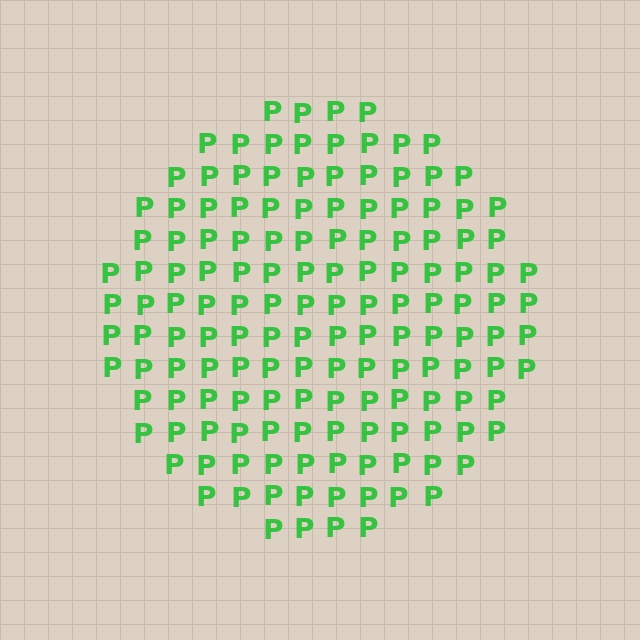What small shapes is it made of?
It is made of small letter P's.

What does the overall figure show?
The overall figure shows a circle.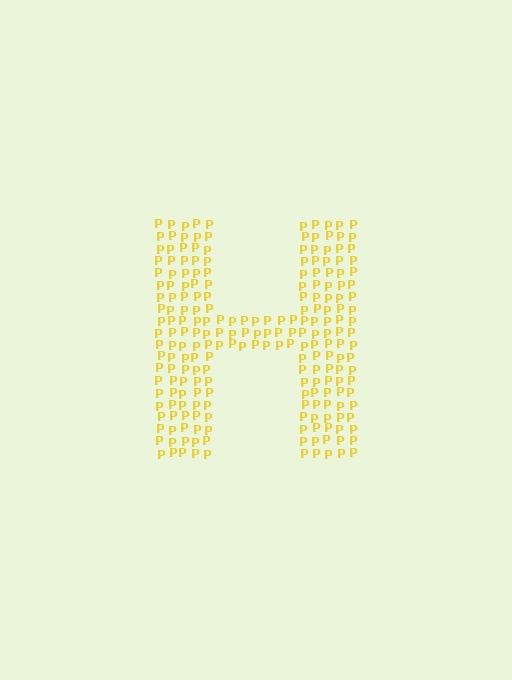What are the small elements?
The small elements are letter P's.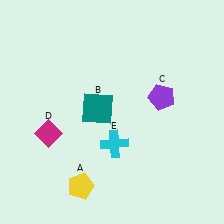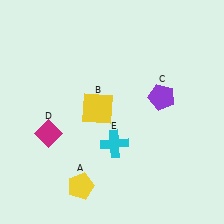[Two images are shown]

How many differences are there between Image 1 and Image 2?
There is 1 difference between the two images.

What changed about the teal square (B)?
In Image 1, B is teal. In Image 2, it changed to yellow.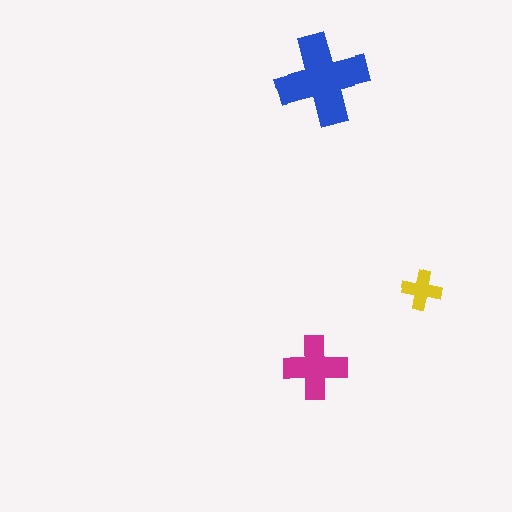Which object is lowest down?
The magenta cross is bottommost.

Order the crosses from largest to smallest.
the blue one, the magenta one, the yellow one.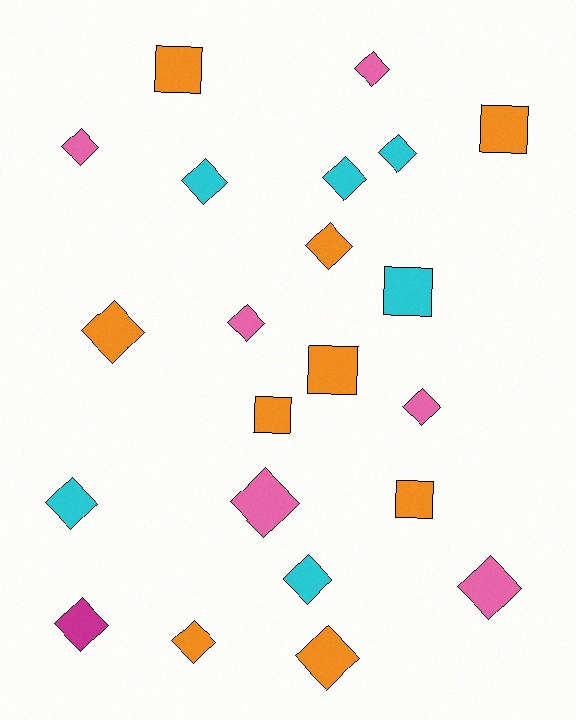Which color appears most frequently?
Orange, with 9 objects.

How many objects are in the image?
There are 22 objects.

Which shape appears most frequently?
Diamond, with 16 objects.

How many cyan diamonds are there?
There are 5 cyan diamonds.